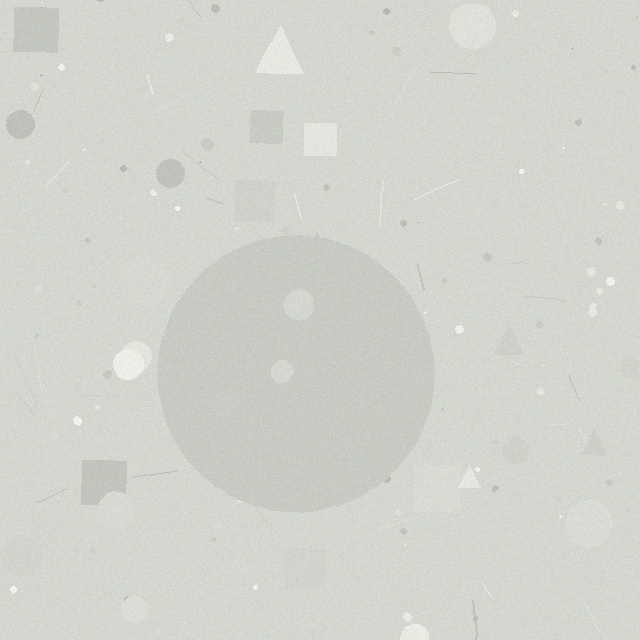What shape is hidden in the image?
A circle is hidden in the image.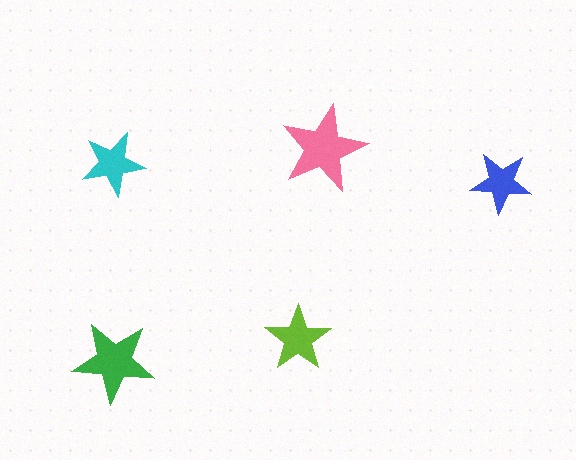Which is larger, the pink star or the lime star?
The pink one.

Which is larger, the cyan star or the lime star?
The lime one.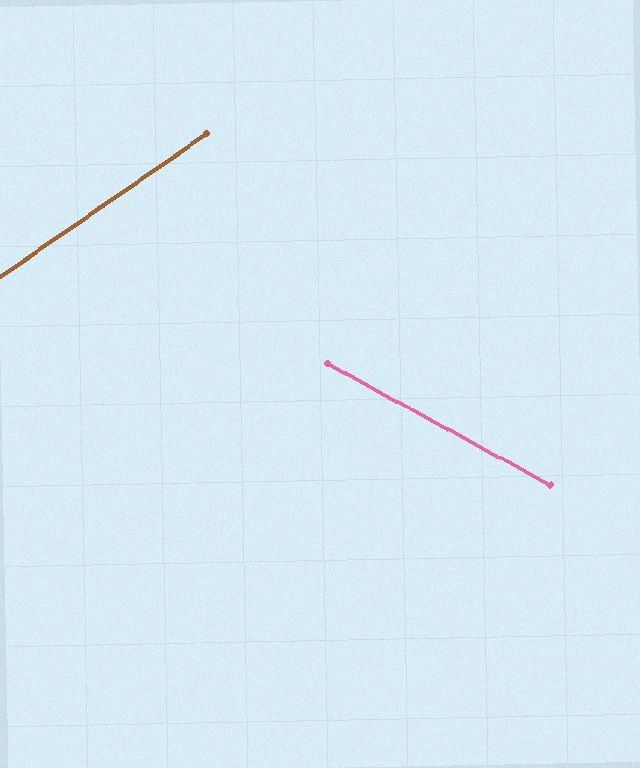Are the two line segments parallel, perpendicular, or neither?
Neither parallel nor perpendicular — they differ by about 63°.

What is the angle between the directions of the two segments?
Approximately 63 degrees.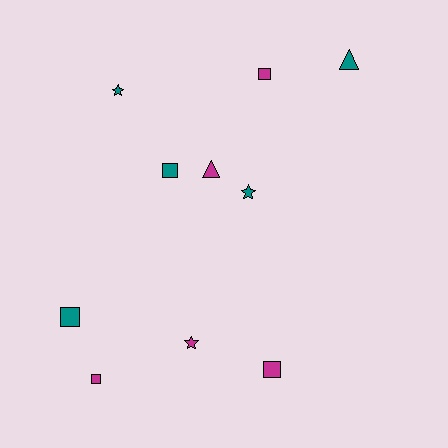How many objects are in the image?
There are 10 objects.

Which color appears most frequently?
Teal, with 5 objects.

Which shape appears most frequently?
Square, with 5 objects.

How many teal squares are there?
There are 2 teal squares.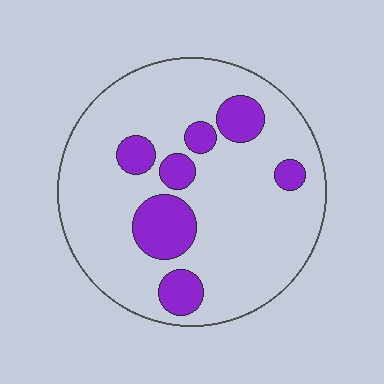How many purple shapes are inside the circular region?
7.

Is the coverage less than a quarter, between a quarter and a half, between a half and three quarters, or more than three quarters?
Less than a quarter.